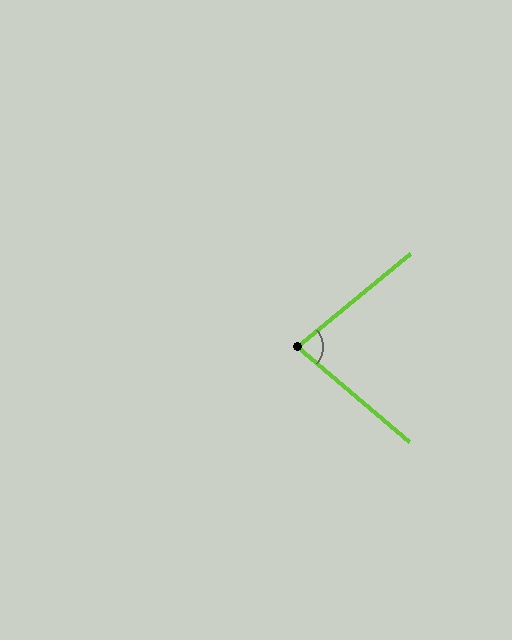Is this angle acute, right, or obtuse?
It is acute.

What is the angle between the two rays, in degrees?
Approximately 80 degrees.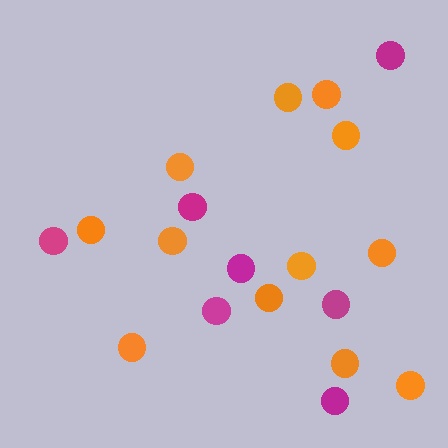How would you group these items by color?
There are 2 groups: one group of orange circles (12) and one group of magenta circles (7).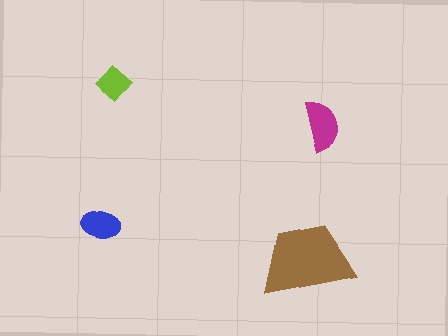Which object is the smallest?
The lime diamond.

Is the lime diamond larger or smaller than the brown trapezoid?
Smaller.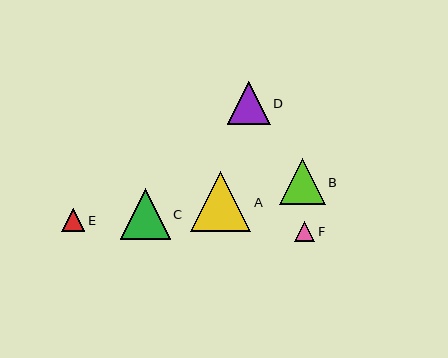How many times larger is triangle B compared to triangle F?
Triangle B is approximately 2.2 times the size of triangle F.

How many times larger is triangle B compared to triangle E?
Triangle B is approximately 2.0 times the size of triangle E.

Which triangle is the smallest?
Triangle F is the smallest with a size of approximately 21 pixels.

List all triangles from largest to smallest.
From largest to smallest: A, C, B, D, E, F.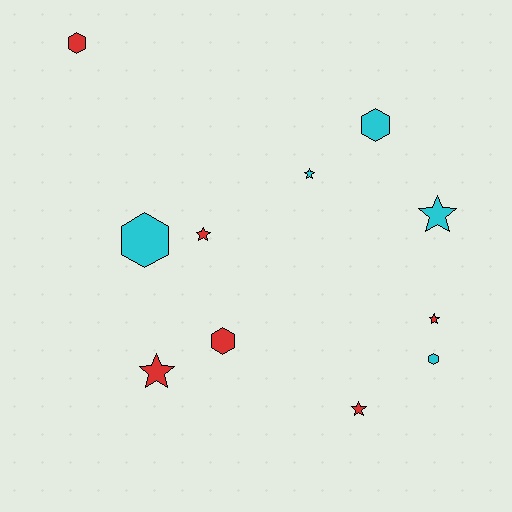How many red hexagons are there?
There are 2 red hexagons.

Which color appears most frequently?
Red, with 6 objects.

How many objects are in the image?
There are 11 objects.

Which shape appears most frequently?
Star, with 6 objects.